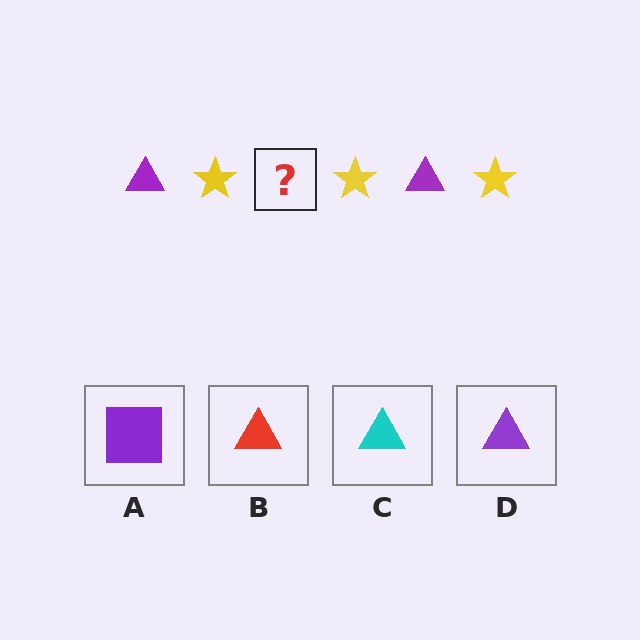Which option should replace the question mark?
Option D.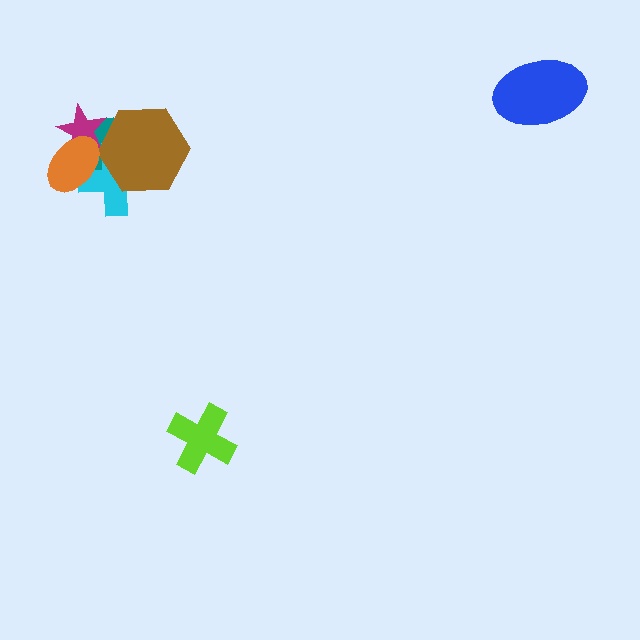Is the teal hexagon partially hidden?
Yes, it is partially covered by another shape.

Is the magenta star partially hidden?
Yes, it is partially covered by another shape.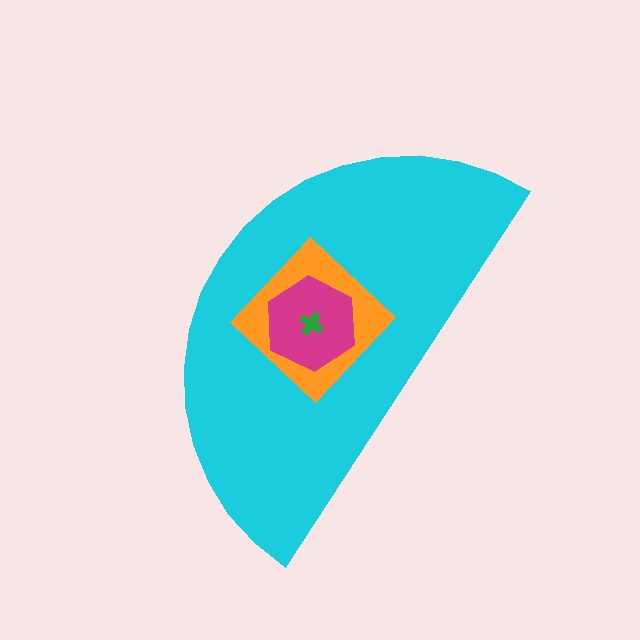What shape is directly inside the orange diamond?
The magenta hexagon.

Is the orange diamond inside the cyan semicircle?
Yes.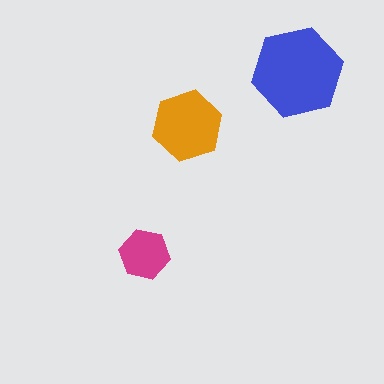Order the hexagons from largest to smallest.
the blue one, the orange one, the magenta one.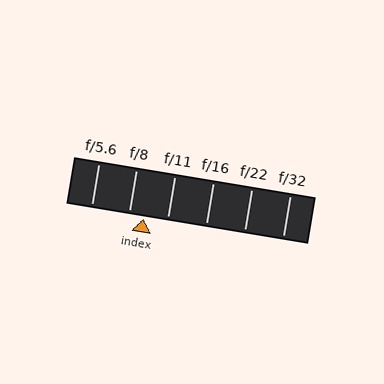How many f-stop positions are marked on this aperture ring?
There are 6 f-stop positions marked.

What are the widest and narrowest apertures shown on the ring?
The widest aperture shown is f/5.6 and the narrowest is f/32.